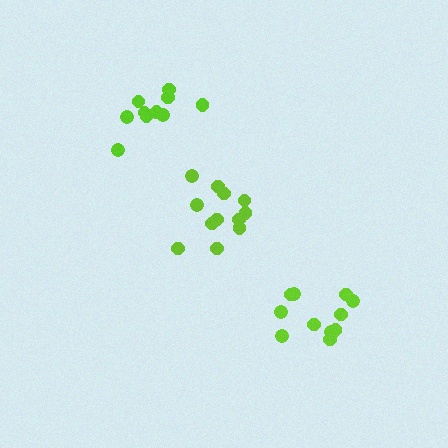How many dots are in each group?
Group 1: 12 dots, Group 2: 11 dots, Group 3: 10 dots (33 total).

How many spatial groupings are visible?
There are 3 spatial groupings.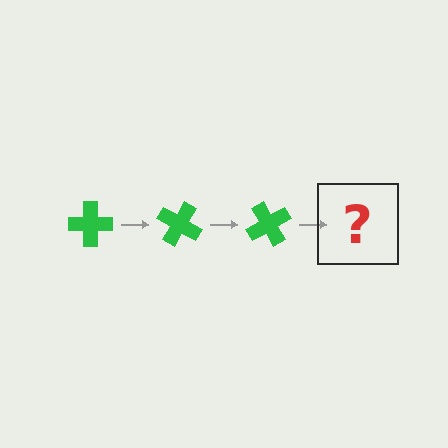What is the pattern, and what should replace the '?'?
The pattern is that the cross rotates 30 degrees each step. The '?' should be a green cross rotated 90 degrees.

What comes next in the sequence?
The next element should be a green cross rotated 90 degrees.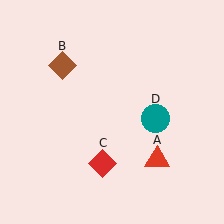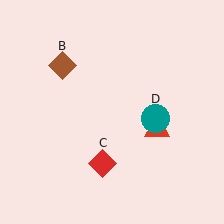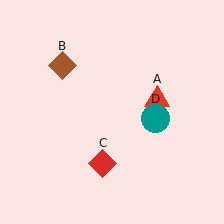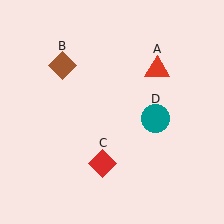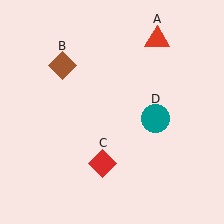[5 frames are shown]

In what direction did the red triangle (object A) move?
The red triangle (object A) moved up.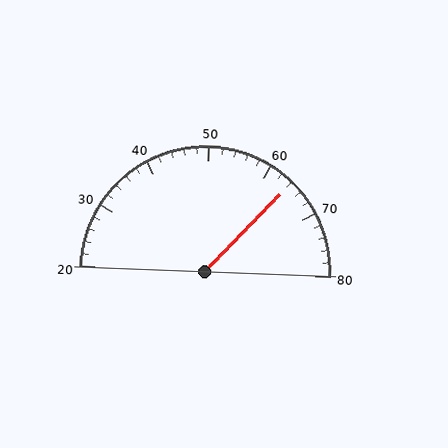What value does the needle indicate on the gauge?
The needle indicates approximately 64.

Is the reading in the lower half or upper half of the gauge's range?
The reading is in the upper half of the range (20 to 80).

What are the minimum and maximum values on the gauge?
The gauge ranges from 20 to 80.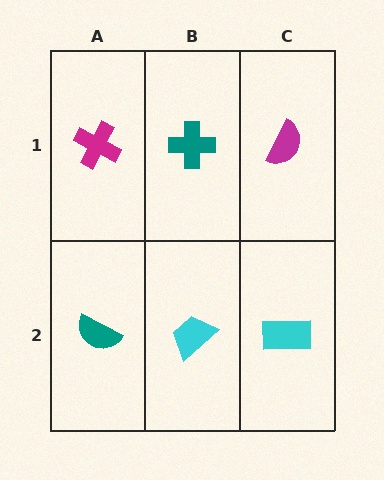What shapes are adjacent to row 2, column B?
A teal cross (row 1, column B), a teal semicircle (row 2, column A), a cyan rectangle (row 2, column C).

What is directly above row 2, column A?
A magenta cross.